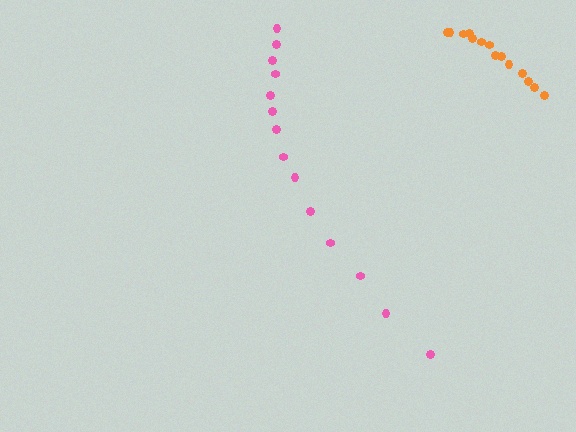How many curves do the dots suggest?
There are 2 distinct paths.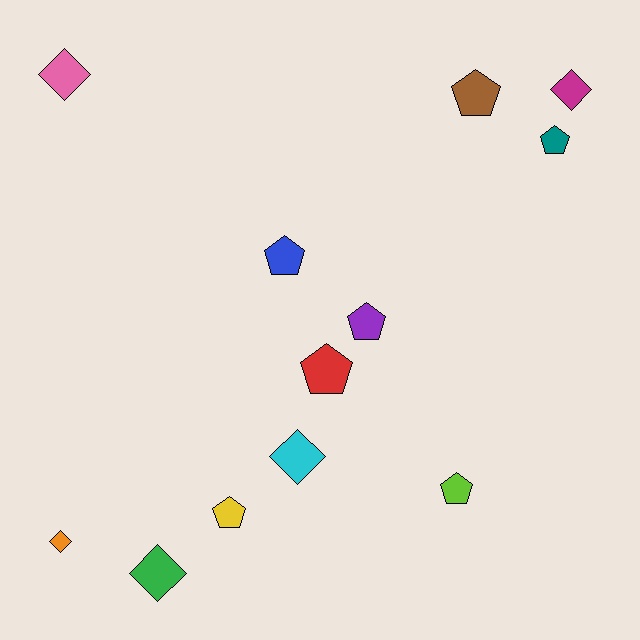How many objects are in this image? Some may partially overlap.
There are 12 objects.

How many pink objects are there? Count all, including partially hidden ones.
There is 1 pink object.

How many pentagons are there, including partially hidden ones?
There are 7 pentagons.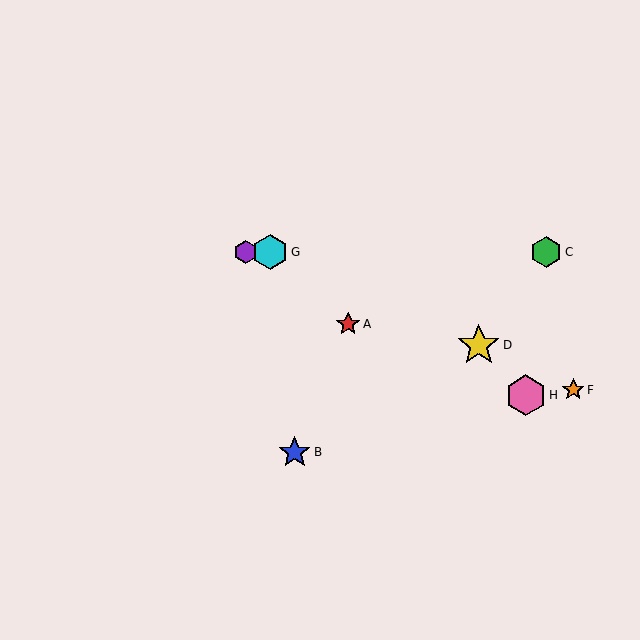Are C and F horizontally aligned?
No, C is at y≈252 and F is at y≈390.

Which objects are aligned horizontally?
Objects C, E, G are aligned horizontally.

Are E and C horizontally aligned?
Yes, both are at y≈252.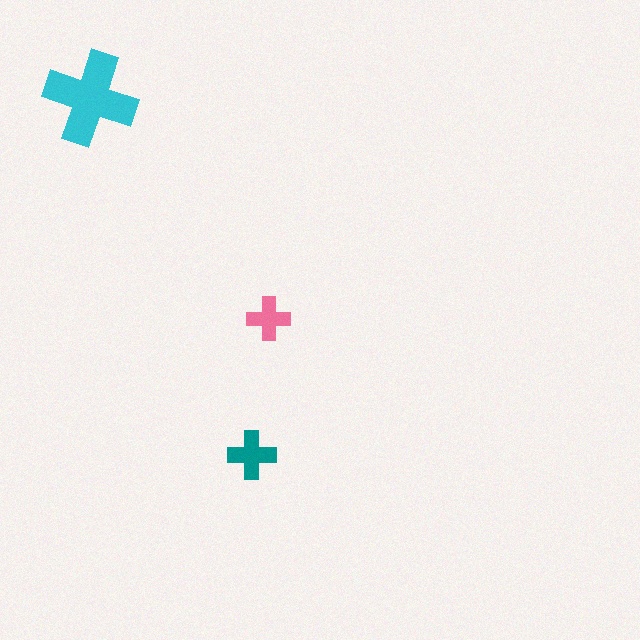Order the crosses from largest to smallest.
the cyan one, the teal one, the pink one.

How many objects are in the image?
There are 3 objects in the image.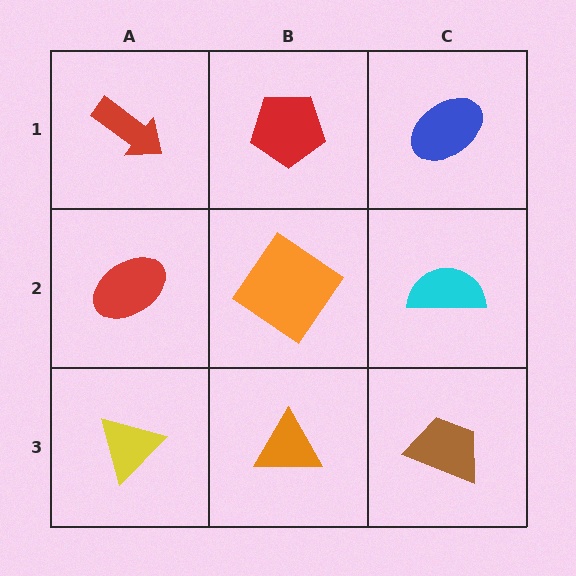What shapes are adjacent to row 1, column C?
A cyan semicircle (row 2, column C), a red pentagon (row 1, column B).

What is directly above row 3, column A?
A red ellipse.